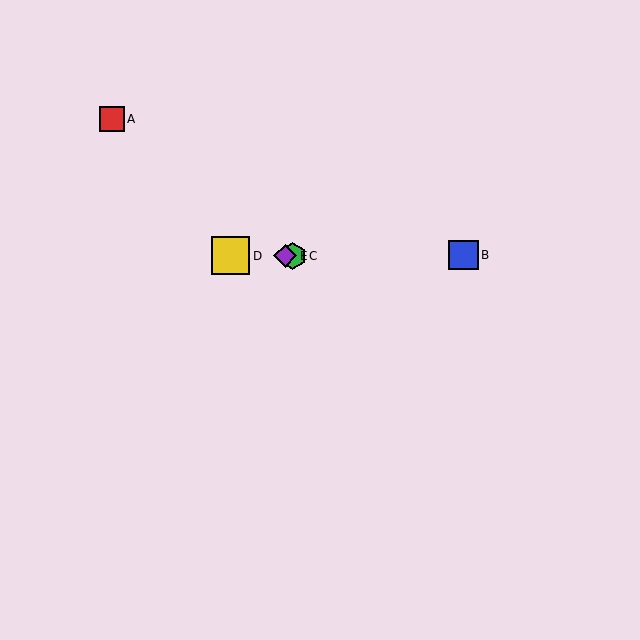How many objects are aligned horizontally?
4 objects (B, C, D, E) are aligned horizontally.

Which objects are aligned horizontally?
Objects B, C, D, E are aligned horizontally.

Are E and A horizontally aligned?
No, E is at y≈256 and A is at y≈119.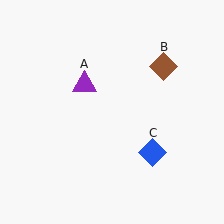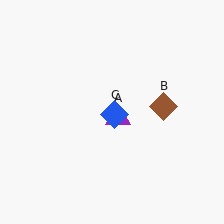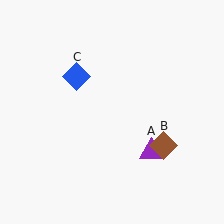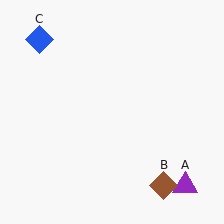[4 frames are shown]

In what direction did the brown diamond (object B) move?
The brown diamond (object B) moved down.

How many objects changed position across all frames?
3 objects changed position: purple triangle (object A), brown diamond (object B), blue diamond (object C).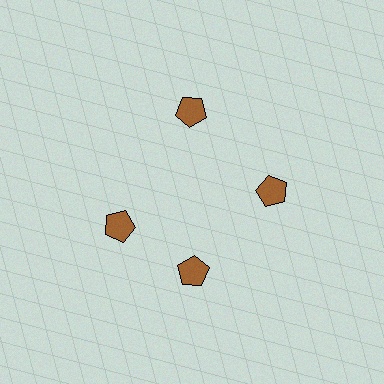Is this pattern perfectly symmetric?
No. The 4 brown pentagons are arranged in a ring, but one element near the 9 o'clock position is rotated out of alignment along the ring, breaking the 4-fold rotational symmetry.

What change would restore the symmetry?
The symmetry would be restored by rotating it back into even spacing with its neighbors so that all 4 pentagons sit at equal angles and equal distance from the center.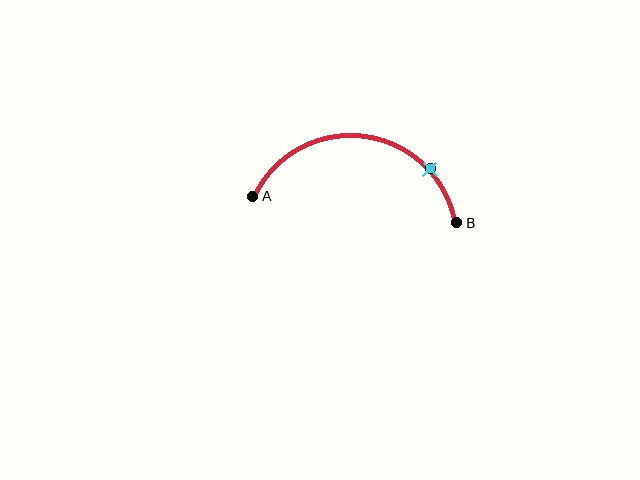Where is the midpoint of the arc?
The arc midpoint is the point on the curve farthest from the straight line joining A and B. It sits above that line.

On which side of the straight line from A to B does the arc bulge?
The arc bulges above the straight line connecting A and B.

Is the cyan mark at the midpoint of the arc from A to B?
No. The cyan mark lies on the arc but is closer to endpoint B. The arc midpoint would be at the point on the curve equidistant along the arc from both A and B.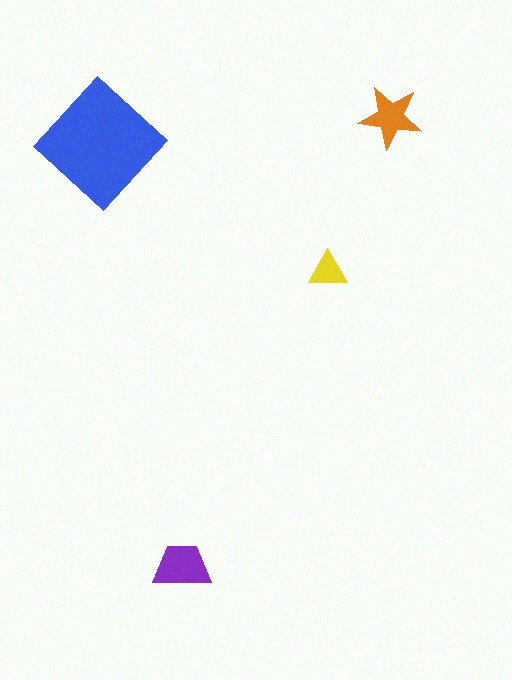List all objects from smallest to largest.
The yellow triangle, the orange star, the purple trapezoid, the blue diamond.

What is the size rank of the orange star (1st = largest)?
3rd.